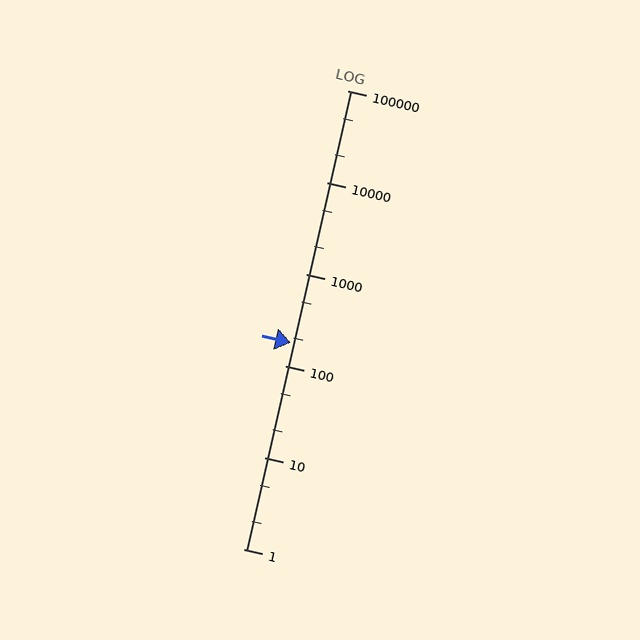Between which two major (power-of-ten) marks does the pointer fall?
The pointer is between 100 and 1000.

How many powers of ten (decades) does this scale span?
The scale spans 5 decades, from 1 to 100000.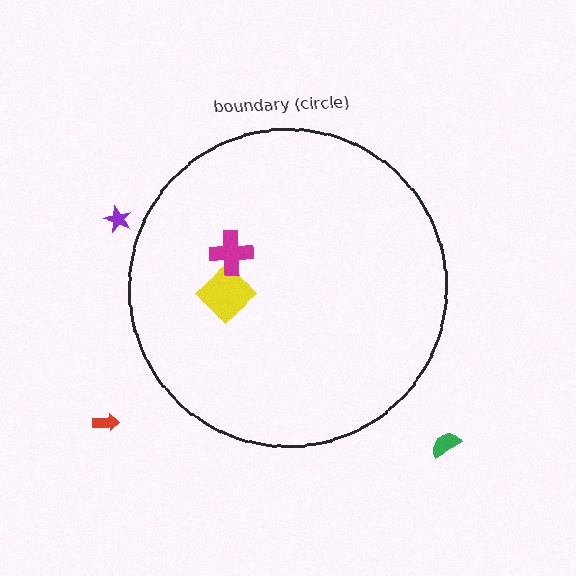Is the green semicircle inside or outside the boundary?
Outside.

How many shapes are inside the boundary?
2 inside, 3 outside.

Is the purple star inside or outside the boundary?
Outside.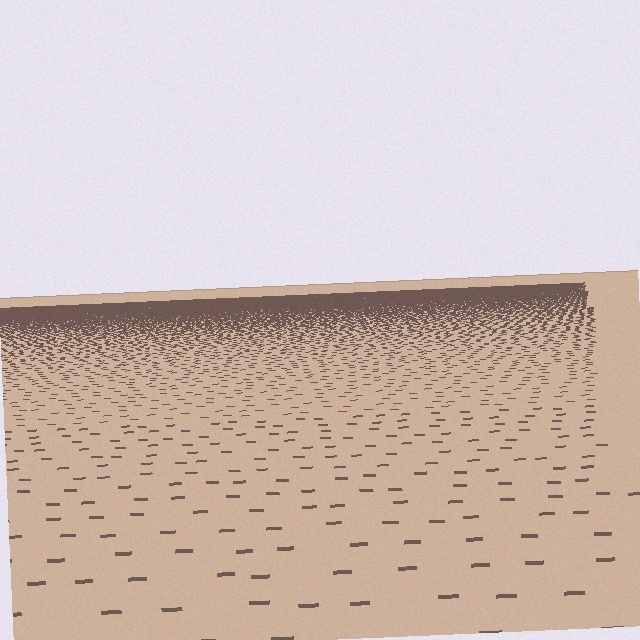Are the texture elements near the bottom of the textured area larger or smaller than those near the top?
Larger. Near the bottom, elements are closer to the viewer and appear at a bigger on-screen size.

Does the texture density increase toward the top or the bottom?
Density increases toward the top.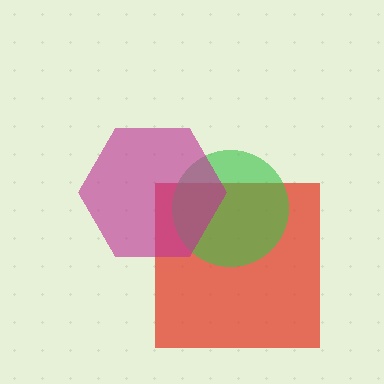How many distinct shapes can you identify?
There are 3 distinct shapes: a red square, a green circle, a magenta hexagon.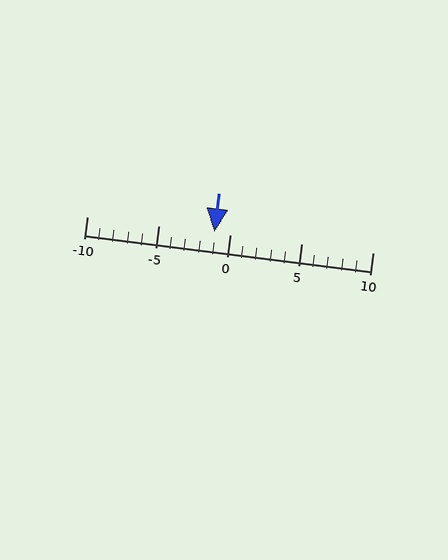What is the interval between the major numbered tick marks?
The major tick marks are spaced 5 units apart.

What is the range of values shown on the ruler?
The ruler shows values from -10 to 10.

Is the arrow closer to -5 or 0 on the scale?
The arrow is closer to 0.